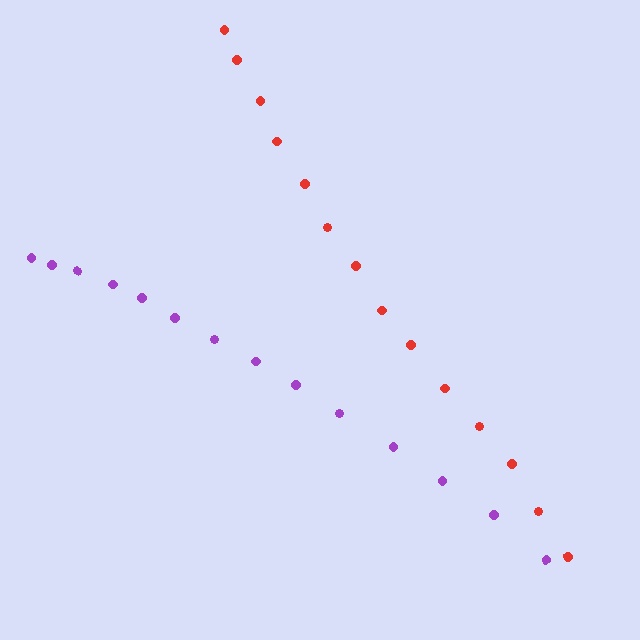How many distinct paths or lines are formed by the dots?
There are 2 distinct paths.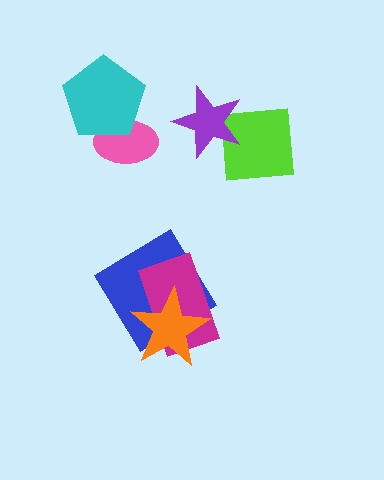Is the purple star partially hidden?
No, no other shape covers it.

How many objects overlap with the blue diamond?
2 objects overlap with the blue diamond.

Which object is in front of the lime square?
The purple star is in front of the lime square.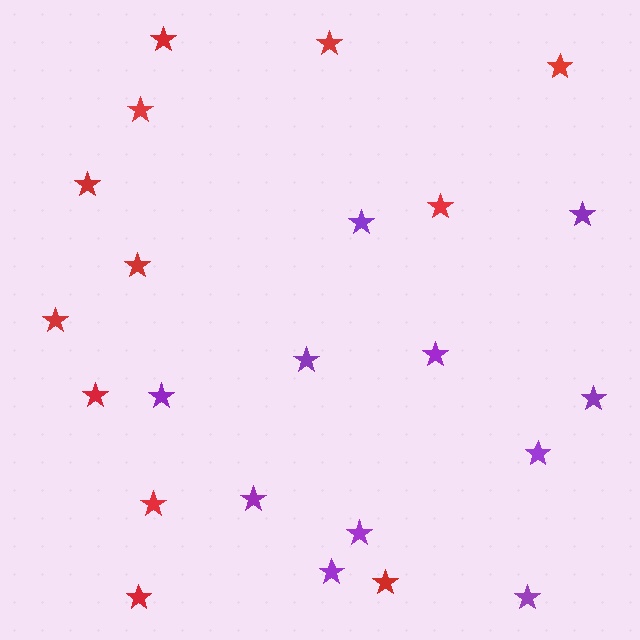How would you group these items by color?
There are 2 groups: one group of red stars (12) and one group of purple stars (11).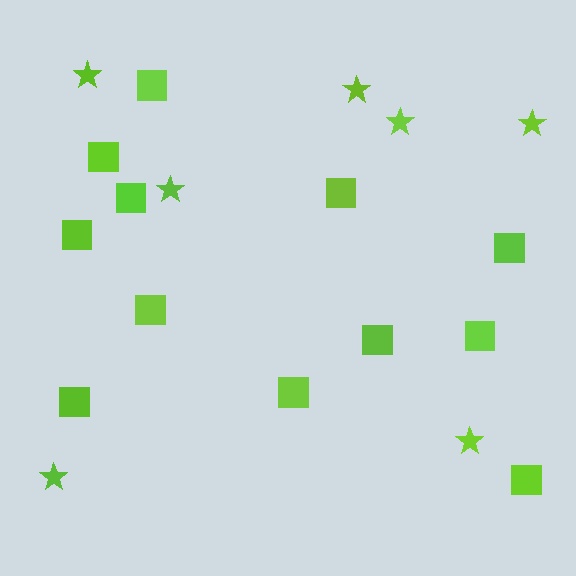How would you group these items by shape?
There are 2 groups: one group of squares (12) and one group of stars (7).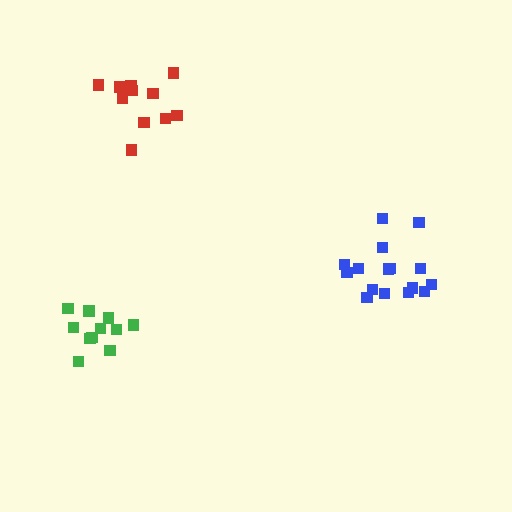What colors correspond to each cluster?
The clusters are colored: blue, red, green.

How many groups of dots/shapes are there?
There are 3 groups.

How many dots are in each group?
Group 1: 16 dots, Group 2: 11 dots, Group 3: 11 dots (38 total).